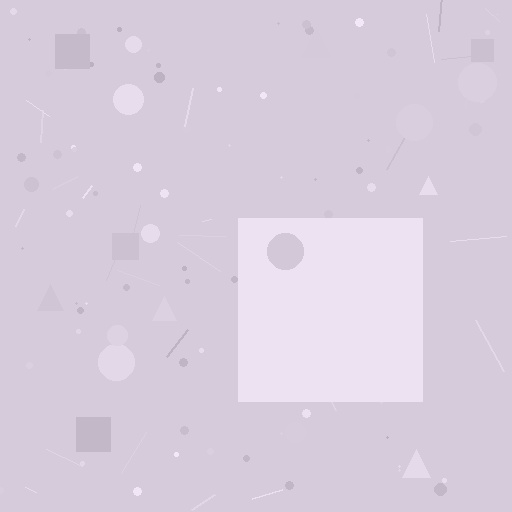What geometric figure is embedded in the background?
A square is embedded in the background.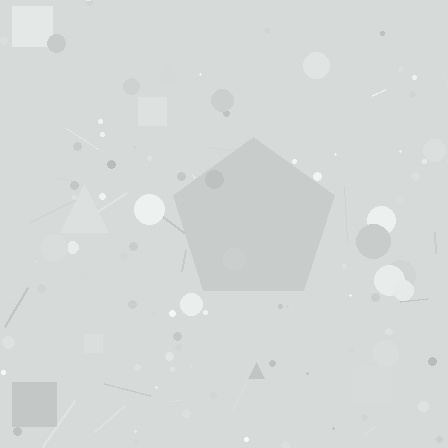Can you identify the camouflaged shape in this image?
The camouflaged shape is a pentagon.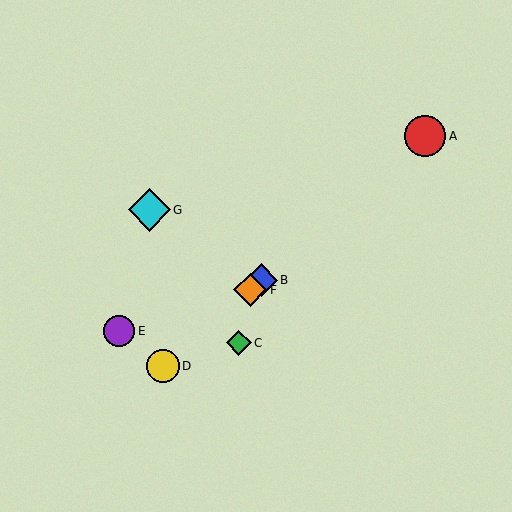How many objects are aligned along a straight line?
4 objects (A, B, D, F) are aligned along a straight line.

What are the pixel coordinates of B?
Object B is at (261, 280).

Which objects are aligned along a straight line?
Objects A, B, D, F are aligned along a straight line.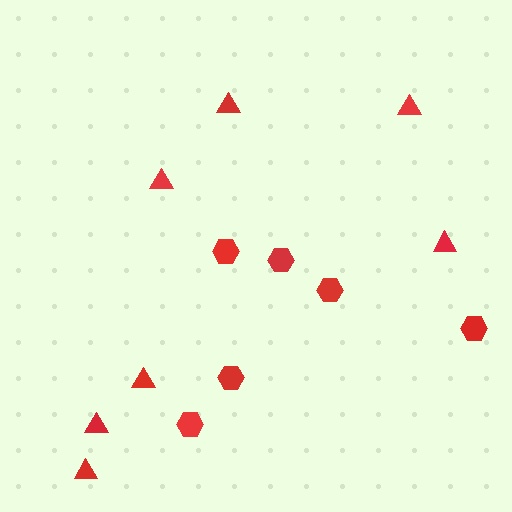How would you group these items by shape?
There are 2 groups: one group of triangles (7) and one group of hexagons (6).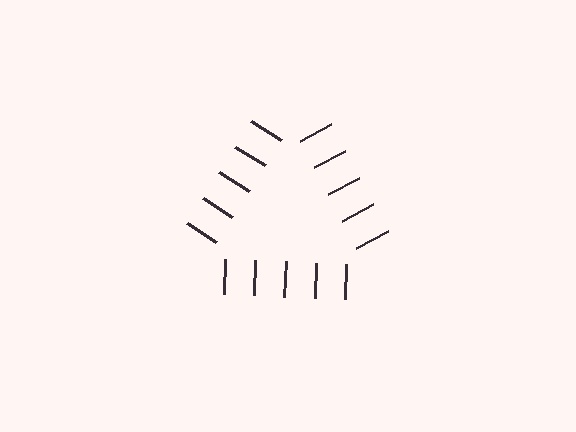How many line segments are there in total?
15 — 5 along each of the 3 edges.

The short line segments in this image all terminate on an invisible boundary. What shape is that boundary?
An illusory triangle — the line segments terminate on its edges but no continuous stroke is drawn.